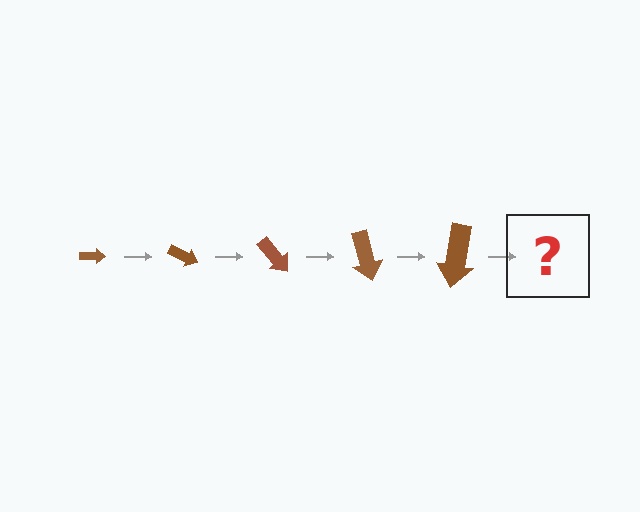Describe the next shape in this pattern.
It should be an arrow, larger than the previous one and rotated 125 degrees from the start.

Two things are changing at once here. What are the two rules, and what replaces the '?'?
The two rules are that the arrow grows larger each step and it rotates 25 degrees each step. The '?' should be an arrow, larger than the previous one and rotated 125 degrees from the start.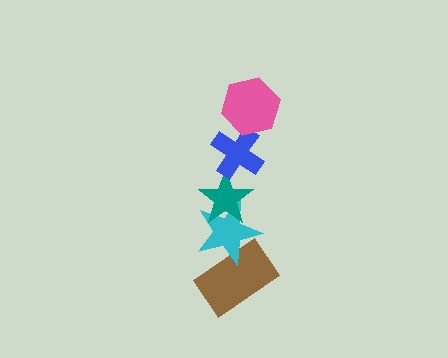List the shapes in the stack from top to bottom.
From top to bottom: the pink hexagon, the blue cross, the teal star, the cyan star, the brown rectangle.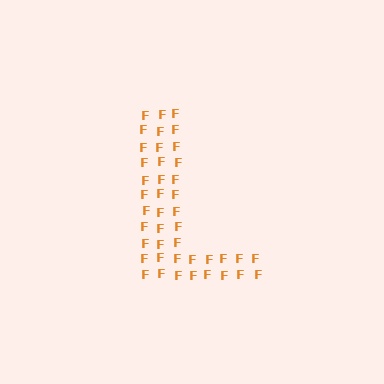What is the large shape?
The large shape is the letter L.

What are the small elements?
The small elements are letter F's.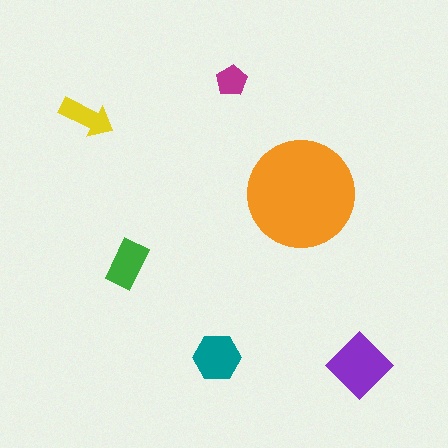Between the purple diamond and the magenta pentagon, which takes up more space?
The purple diamond.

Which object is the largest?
The orange circle.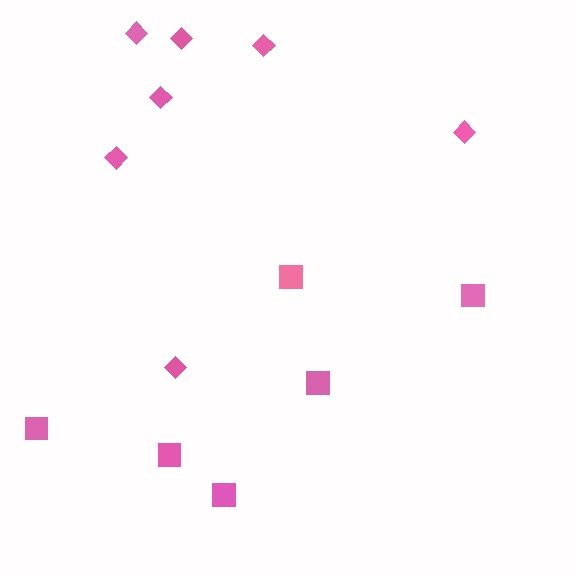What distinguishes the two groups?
There are 2 groups: one group of diamonds (7) and one group of squares (6).